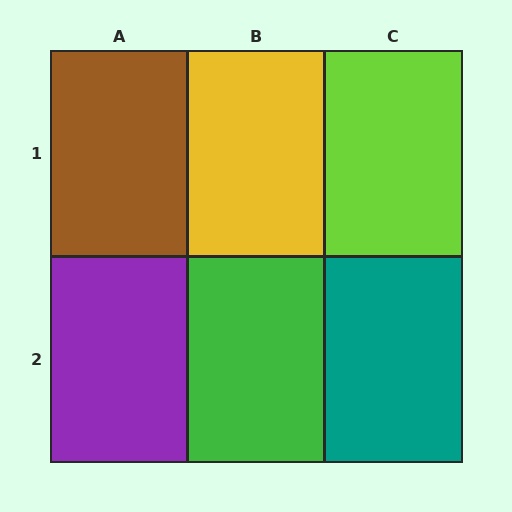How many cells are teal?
1 cell is teal.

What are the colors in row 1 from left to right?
Brown, yellow, lime.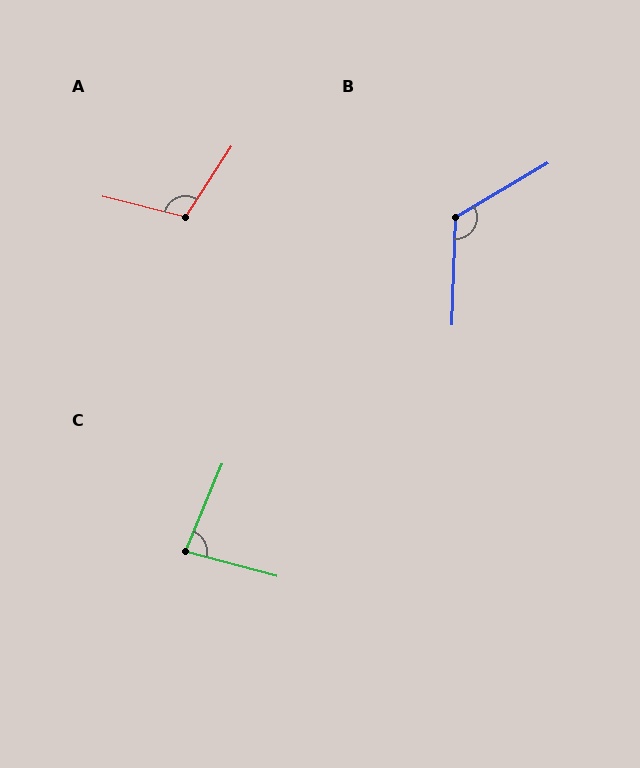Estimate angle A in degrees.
Approximately 109 degrees.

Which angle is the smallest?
C, at approximately 82 degrees.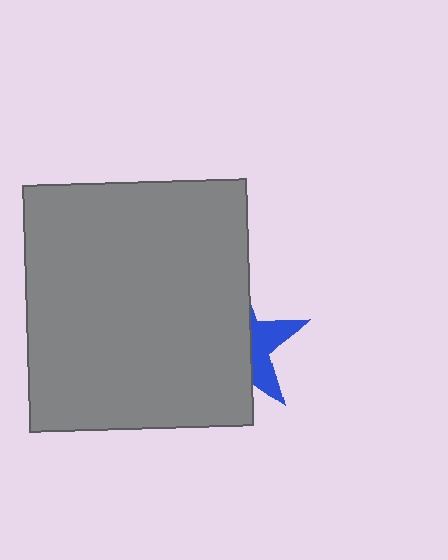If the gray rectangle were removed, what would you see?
You would see the complete blue star.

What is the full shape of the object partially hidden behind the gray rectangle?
The partially hidden object is a blue star.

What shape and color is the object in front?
The object in front is a gray rectangle.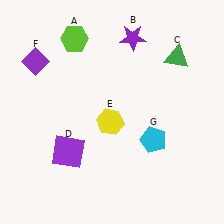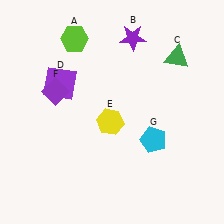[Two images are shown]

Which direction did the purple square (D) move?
The purple square (D) moved up.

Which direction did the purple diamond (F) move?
The purple diamond (F) moved down.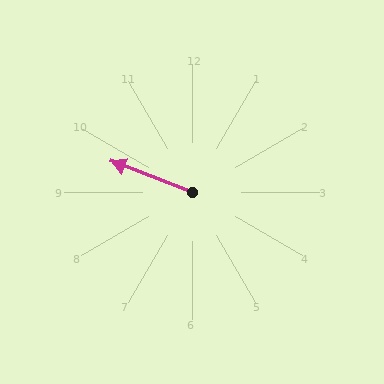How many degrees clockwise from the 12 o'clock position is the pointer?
Approximately 291 degrees.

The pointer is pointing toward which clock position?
Roughly 10 o'clock.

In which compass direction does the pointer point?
West.